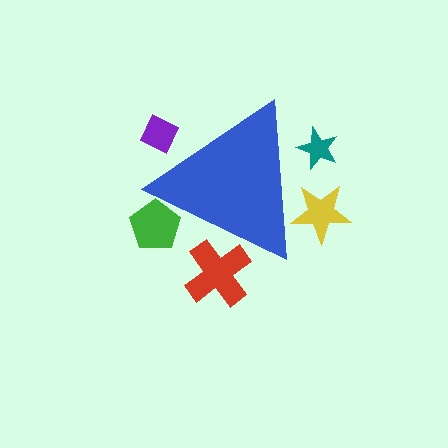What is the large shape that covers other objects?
A blue triangle.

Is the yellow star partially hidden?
Yes, the yellow star is partially hidden behind the blue triangle.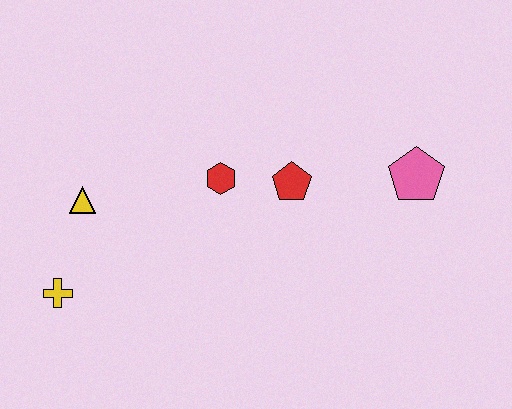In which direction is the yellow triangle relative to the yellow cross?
The yellow triangle is above the yellow cross.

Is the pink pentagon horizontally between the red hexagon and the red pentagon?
No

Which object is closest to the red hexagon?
The red pentagon is closest to the red hexagon.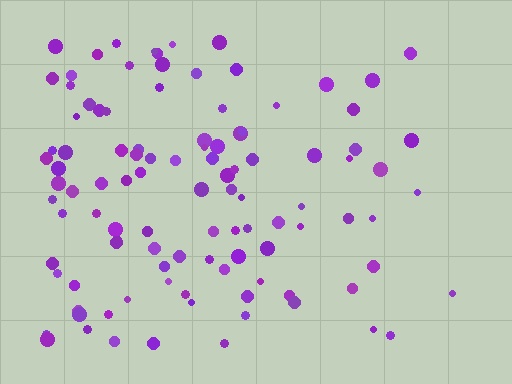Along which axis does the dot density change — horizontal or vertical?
Horizontal.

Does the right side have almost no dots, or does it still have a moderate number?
Still a moderate number, just noticeably fewer than the left.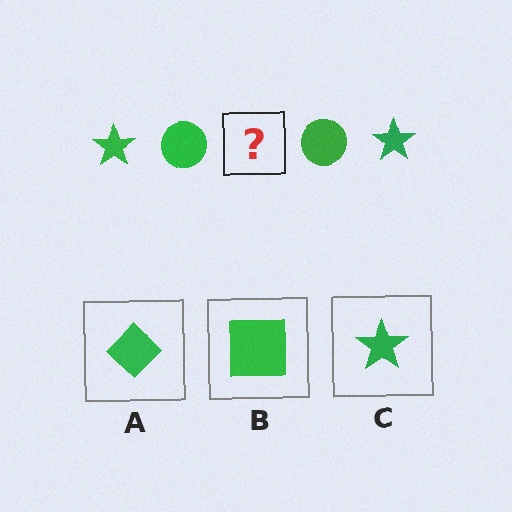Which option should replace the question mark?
Option C.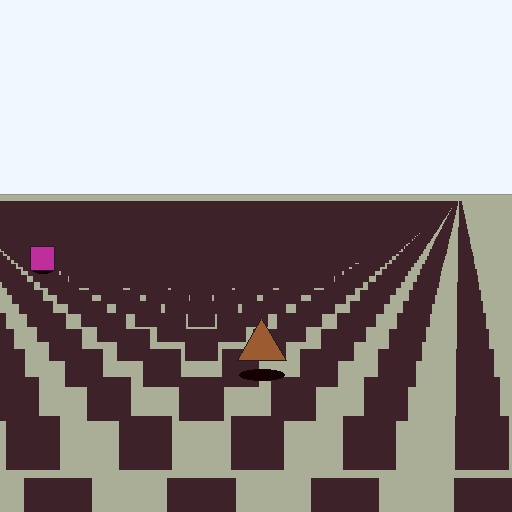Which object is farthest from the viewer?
The magenta square is farthest from the viewer. It appears smaller and the ground texture around it is denser.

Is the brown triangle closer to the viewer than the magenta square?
Yes. The brown triangle is closer — you can tell from the texture gradient: the ground texture is coarser near it.